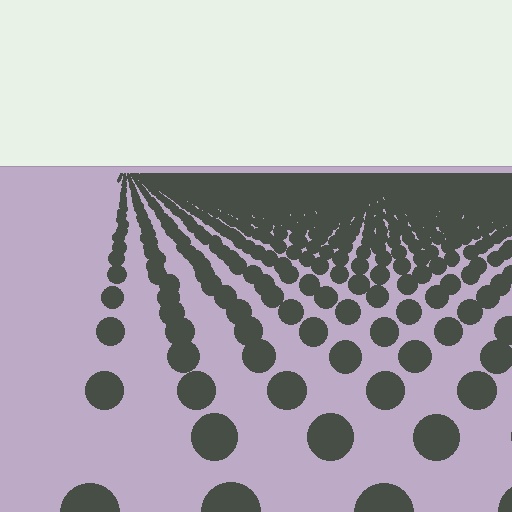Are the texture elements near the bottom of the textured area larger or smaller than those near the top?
Larger. Near the bottom, elements are closer to the viewer and appear at a bigger on-screen size.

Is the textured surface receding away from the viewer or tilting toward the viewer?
The surface is receding away from the viewer. Texture elements get smaller and denser toward the top.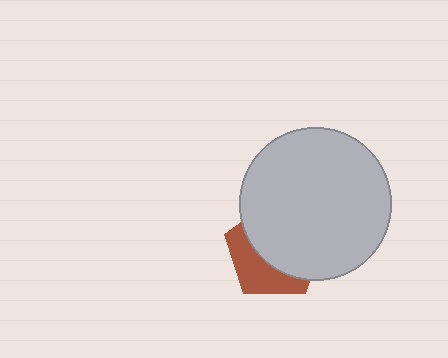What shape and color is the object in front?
The object in front is a light gray circle.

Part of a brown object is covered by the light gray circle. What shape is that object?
It is a pentagon.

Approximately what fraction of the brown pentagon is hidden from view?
Roughly 62% of the brown pentagon is hidden behind the light gray circle.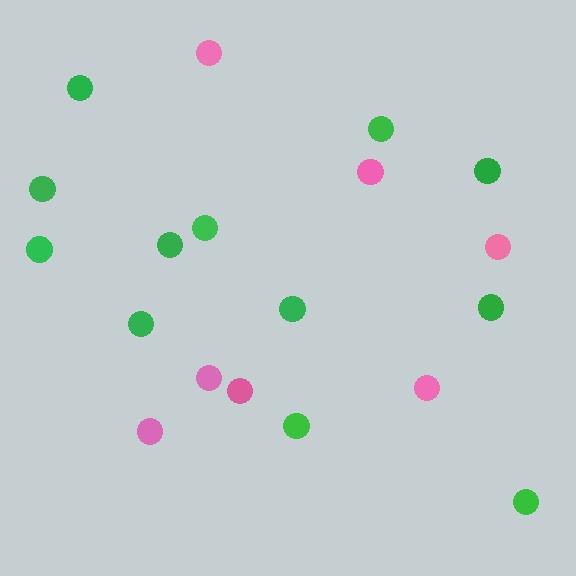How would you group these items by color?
There are 2 groups: one group of pink circles (7) and one group of green circles (12).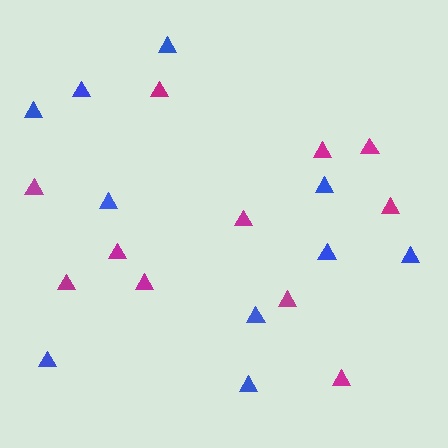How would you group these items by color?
There are 2 groups: one group of blue triangles (10) and one group of magenta triangles (11).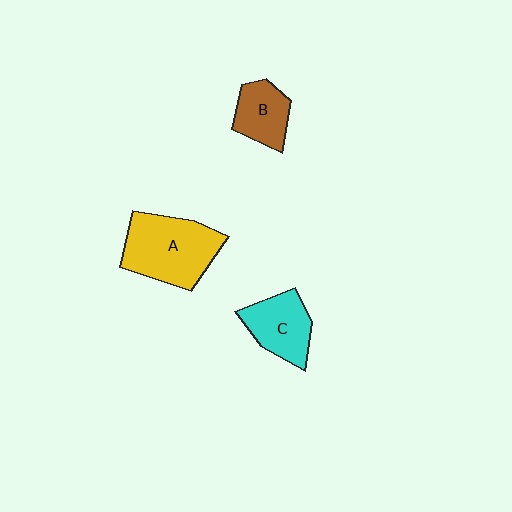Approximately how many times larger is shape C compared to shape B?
Approximately 1.2 times.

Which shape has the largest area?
Shape A (yellow).